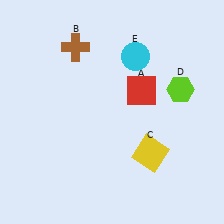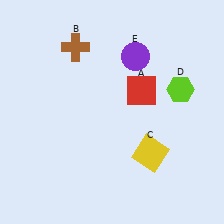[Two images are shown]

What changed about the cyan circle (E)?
In Image 1, E is cyan. In Image 2, it changed to purple.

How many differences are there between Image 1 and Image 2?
There is 1 difference between the two images.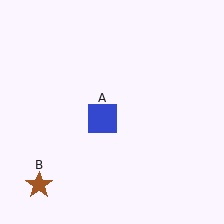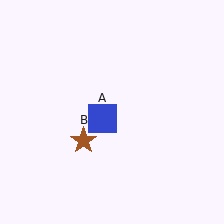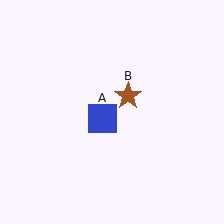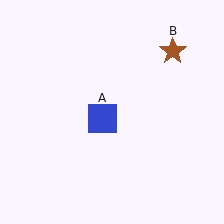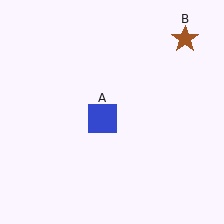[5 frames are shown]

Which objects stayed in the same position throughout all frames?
Blue square (object A) remained stationary.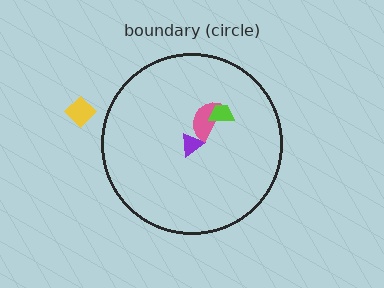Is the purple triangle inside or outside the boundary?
Inside.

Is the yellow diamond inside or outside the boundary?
Outside.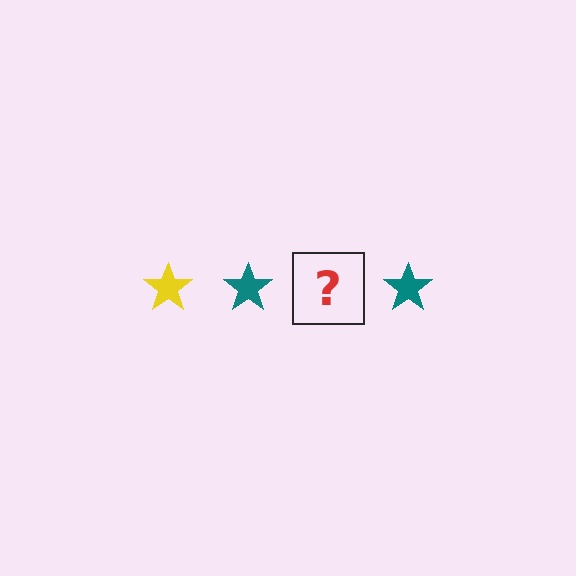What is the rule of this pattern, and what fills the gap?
The rule is that the pattern cycles through yellow, teal stars. The gap should be filled with a yellow star.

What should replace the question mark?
The question mark should be replaced with a yellow star.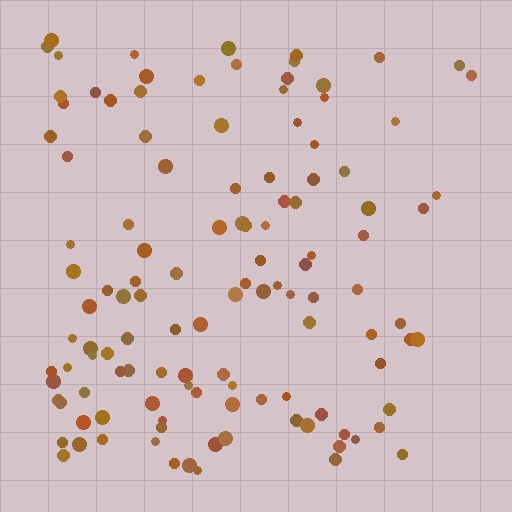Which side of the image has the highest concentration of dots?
The left.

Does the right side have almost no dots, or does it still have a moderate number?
Still a moderate number, just noticeably fewer than the left.